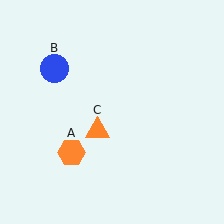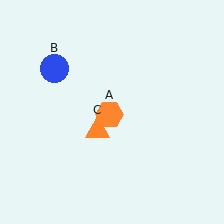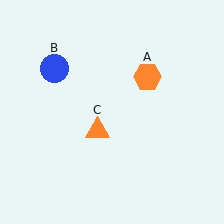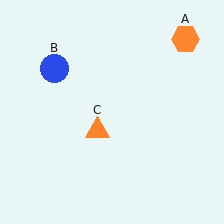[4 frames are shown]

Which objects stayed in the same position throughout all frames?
Blue circle (object B) and orange triangle (object C) remained stationary.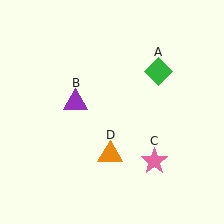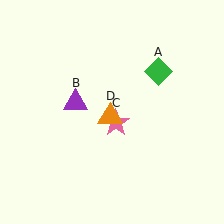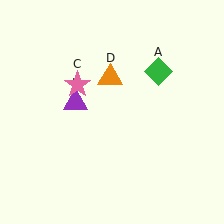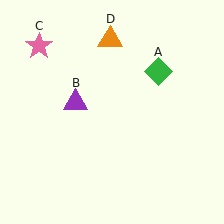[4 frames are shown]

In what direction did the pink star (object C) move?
The pink star (object C) moved up and to the left.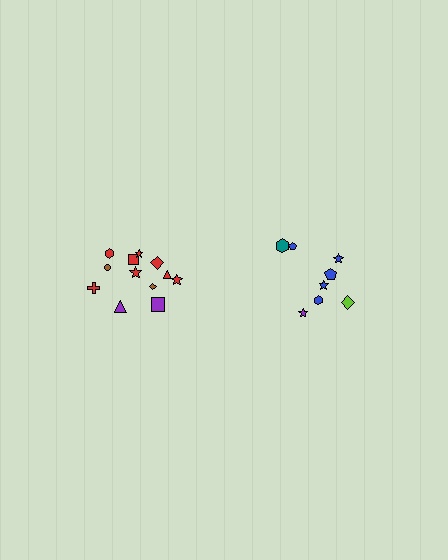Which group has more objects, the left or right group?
The left group.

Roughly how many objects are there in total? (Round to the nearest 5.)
Roughly 20 objects in total.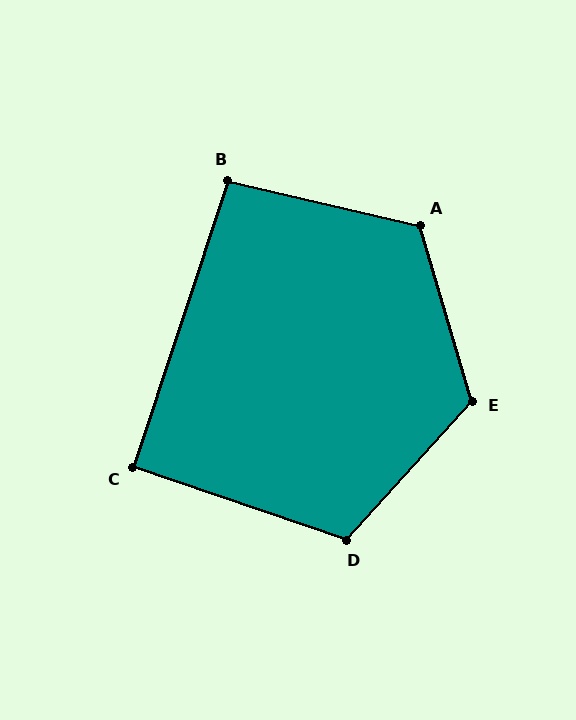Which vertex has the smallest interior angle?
C, at approximately 90 degrees.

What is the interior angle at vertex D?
Approximately 114 degrees (obtuse).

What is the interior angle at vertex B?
Approximately 95 degrees (obtuse).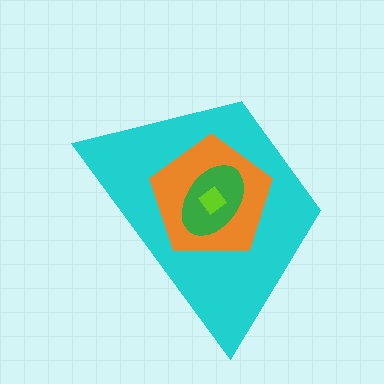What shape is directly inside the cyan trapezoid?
The orange pentagon.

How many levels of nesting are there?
4.